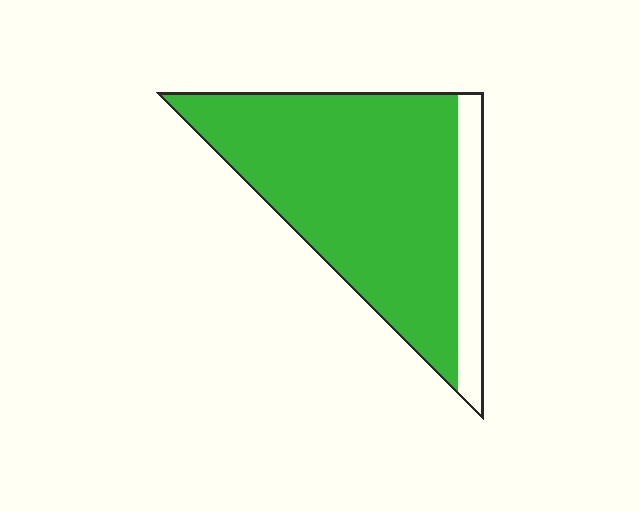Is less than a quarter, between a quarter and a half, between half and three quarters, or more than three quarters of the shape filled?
More than three quarters.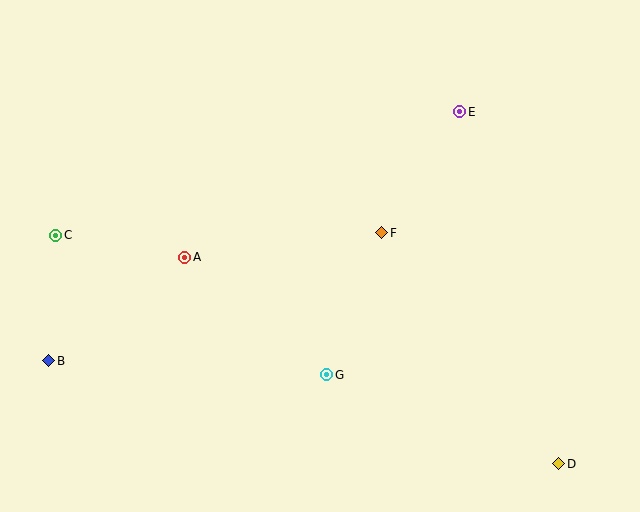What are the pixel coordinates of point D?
Point D is at (559, 464).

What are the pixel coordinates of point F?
Point F is at (382, 233).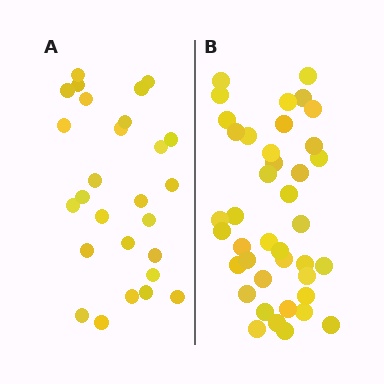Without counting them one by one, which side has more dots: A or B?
Region B (the right region) has more dots.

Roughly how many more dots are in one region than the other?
Region B has approximately 15 more dots than region A.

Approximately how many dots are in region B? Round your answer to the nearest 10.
About 40 dots.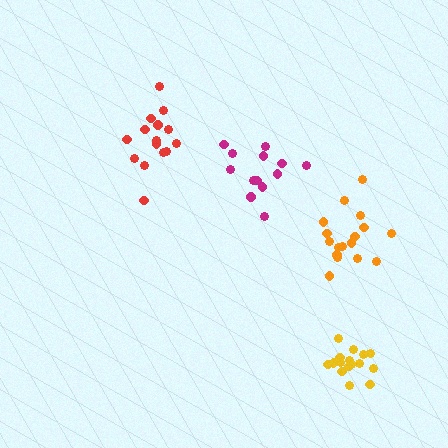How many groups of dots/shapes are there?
There are 4 groups.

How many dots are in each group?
Group 1: 15 dots, Group 2: 17 dots, Group 3: 16 dots, Group 4: 13 dots (61 total).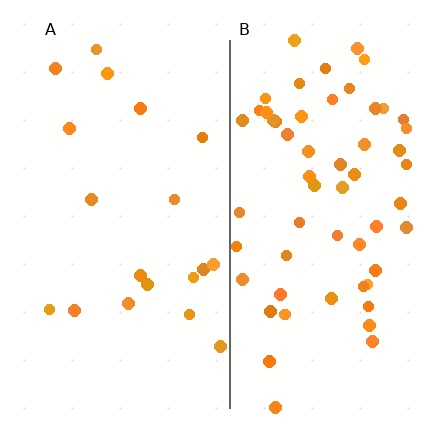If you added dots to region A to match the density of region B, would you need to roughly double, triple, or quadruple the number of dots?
Approximately triple.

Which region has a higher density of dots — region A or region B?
B (the right).